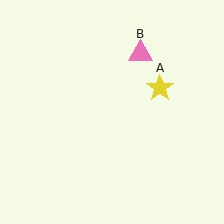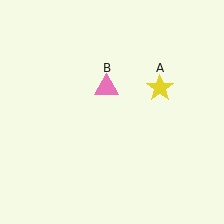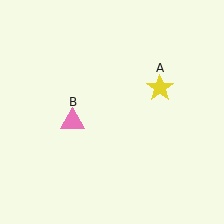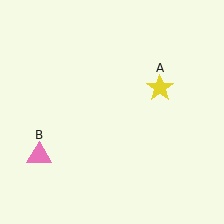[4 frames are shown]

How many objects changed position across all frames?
1 object changed position: pink triangle (object B).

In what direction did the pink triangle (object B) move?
The pink triangle (object B) moved down and to the left.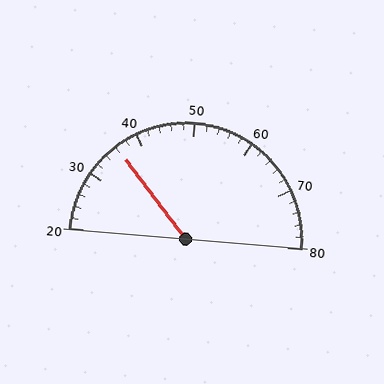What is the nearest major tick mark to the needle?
The nearest major tick mark is 40.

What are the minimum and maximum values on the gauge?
The gauge ranges from 20 to 80.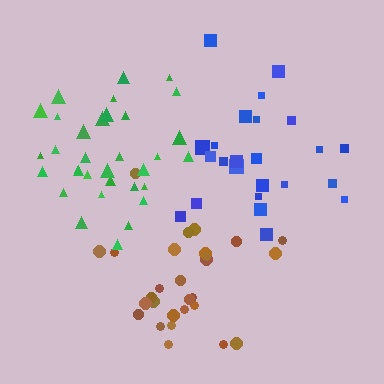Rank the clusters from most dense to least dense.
green, brown, blue.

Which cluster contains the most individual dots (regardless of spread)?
Green (33).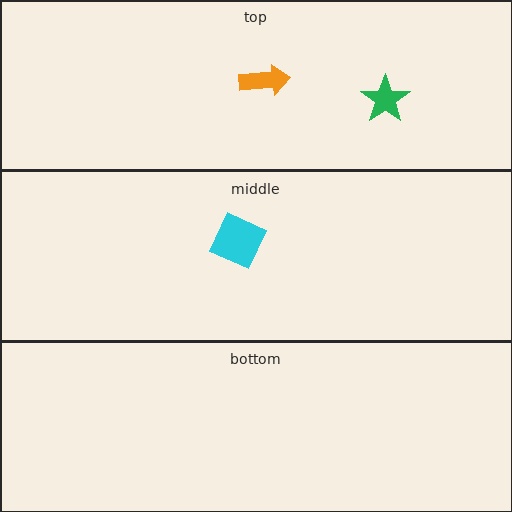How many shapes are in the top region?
2.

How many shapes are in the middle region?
1.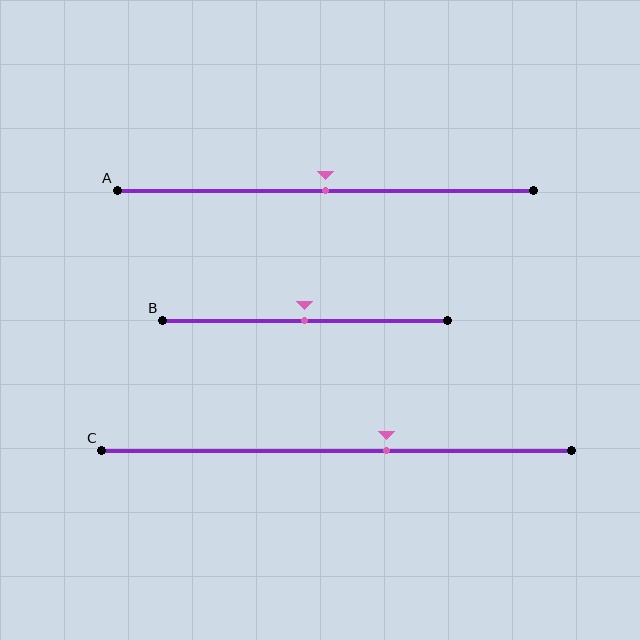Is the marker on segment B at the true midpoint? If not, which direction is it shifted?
Yes, the marker on segment B is at the true midpoint.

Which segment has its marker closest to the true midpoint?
Segment A has its marker closest to the true midpoint.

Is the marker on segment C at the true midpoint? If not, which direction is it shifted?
No, the marker on segment C is shifted to the right by about 11% of the segment length.